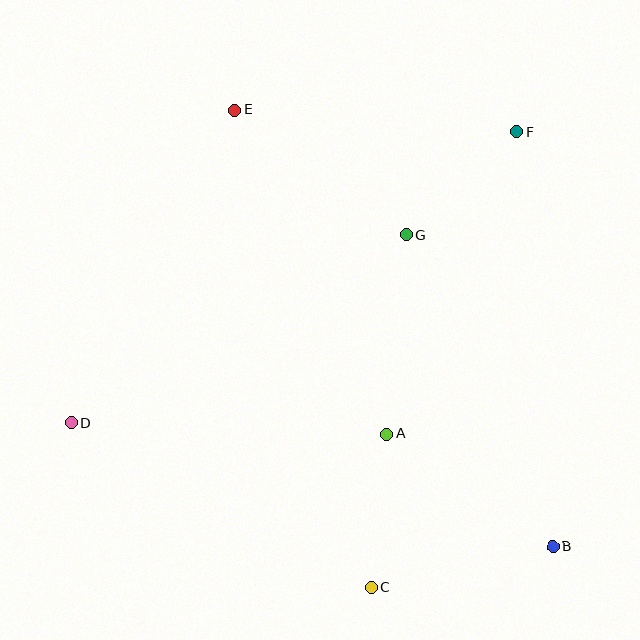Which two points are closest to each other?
Points F and G are closest to each other.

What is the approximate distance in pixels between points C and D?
The distance between C and D is approximately 342 pixels.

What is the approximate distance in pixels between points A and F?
The distance between A and F is approximately 329 pixels.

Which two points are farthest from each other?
Points B and E are farthest from each other.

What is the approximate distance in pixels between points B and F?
The distance between B and F is approximately 416 pixels.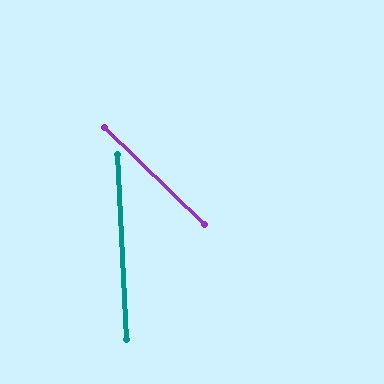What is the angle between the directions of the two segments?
Approximately 43 degrees.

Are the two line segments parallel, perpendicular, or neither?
Neither parallel nor perpendicular — they differ by about 43°.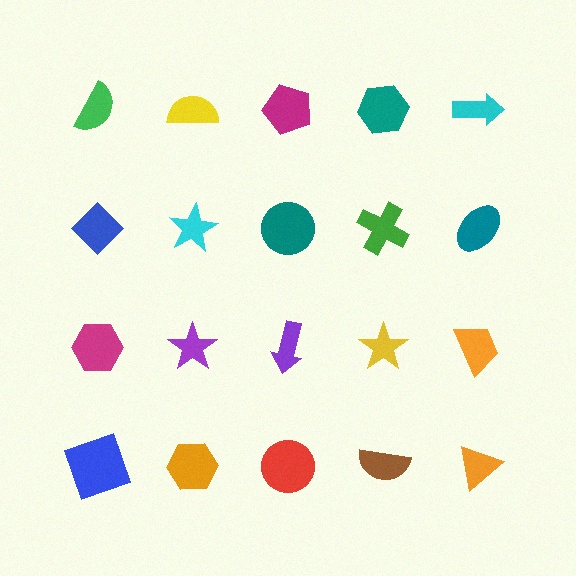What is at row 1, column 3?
A magenta pentagon.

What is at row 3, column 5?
An orange trapezoid.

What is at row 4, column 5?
An orange triangle.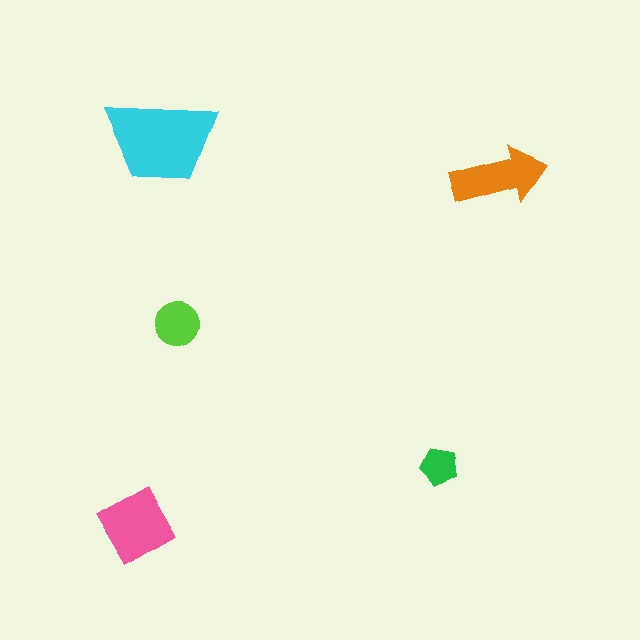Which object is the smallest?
The green pentagon.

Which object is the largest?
The cyan trapezoid.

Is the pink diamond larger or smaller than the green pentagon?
Larger.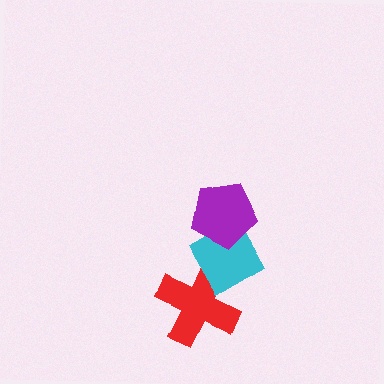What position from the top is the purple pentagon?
The purple pentagon is 1st from the top.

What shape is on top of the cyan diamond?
The purple pentagon is on top of the cyan diamond.